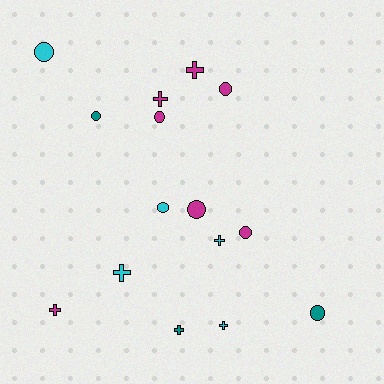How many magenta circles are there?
There are 4 magenta circles.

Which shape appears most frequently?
Circle, with 8 objects.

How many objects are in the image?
There are 15 objects.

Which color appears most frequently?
Magenta, with 7 objects.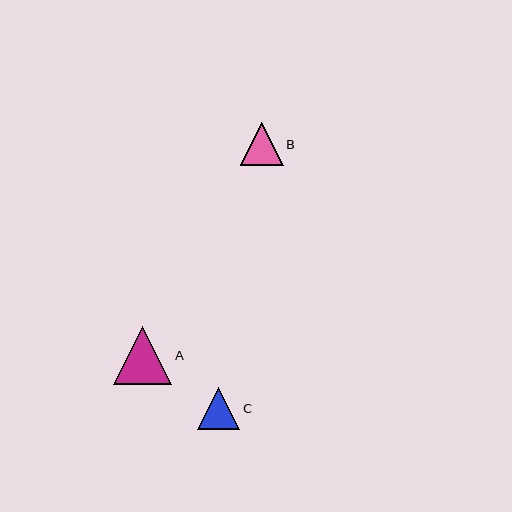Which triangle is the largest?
Triangle A is the largest with a size of approximately 59 pixels.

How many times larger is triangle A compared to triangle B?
Triangle A is approximately 1.4 times the size of triangle B.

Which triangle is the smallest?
Triangle C is the smallest with a size of approximately 42 pixels.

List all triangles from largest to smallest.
From largest to smallest: A, B, C.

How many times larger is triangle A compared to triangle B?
Triangle A is approximately 1.4 times the size of triangle B.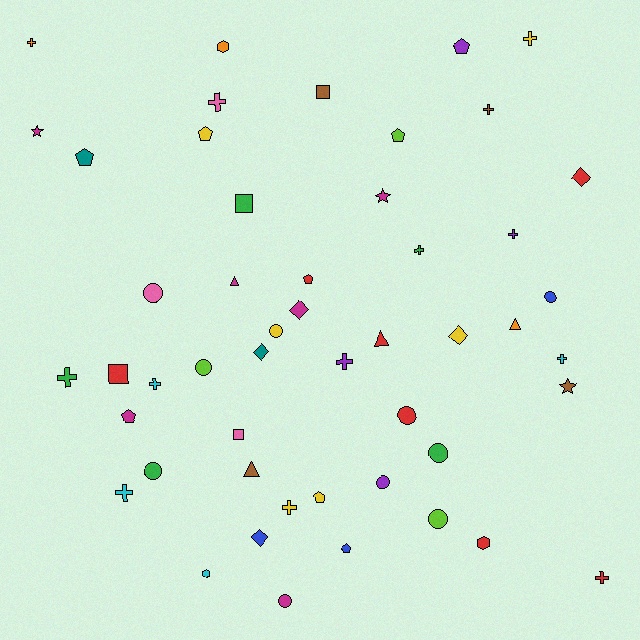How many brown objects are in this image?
There are 4 brown objects.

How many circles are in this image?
There are 10 circles.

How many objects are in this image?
There are 50 objects.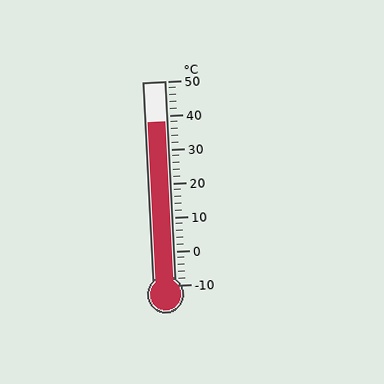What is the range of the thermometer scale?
The thermometer scale ranges from -10°C to 50°C.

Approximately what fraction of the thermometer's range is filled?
The thermometer is filled to approximately 80% of its range.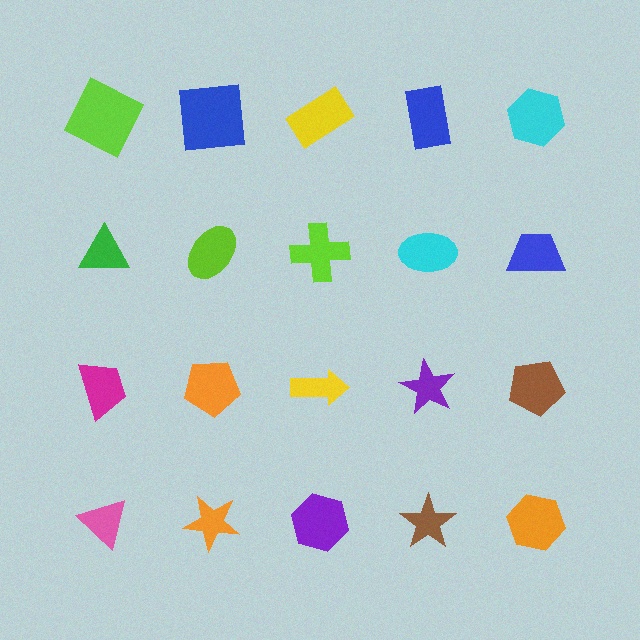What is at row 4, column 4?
A brown star.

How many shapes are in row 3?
5 shapes.